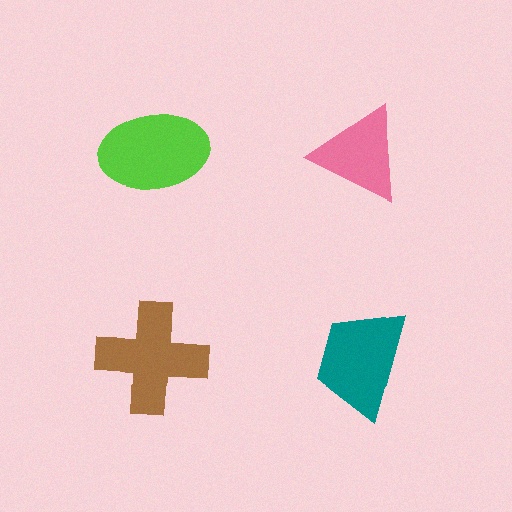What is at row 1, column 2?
A pink triangle.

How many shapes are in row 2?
2 shapes.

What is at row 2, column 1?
A brown cross.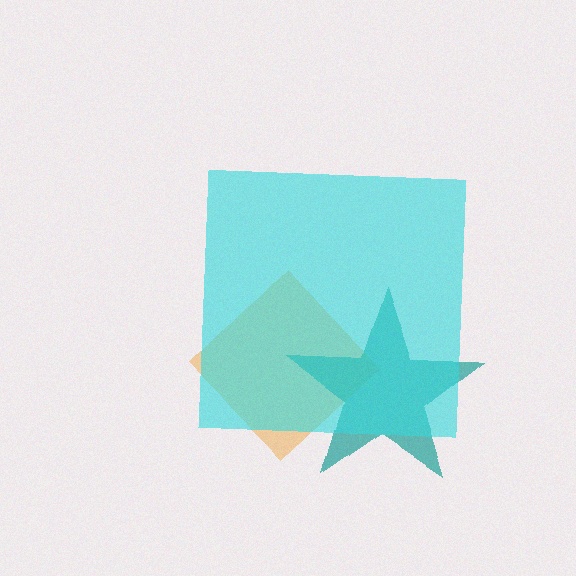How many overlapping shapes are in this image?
There are 3 overlapping shapes in the image.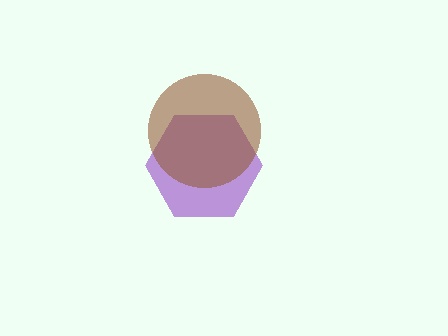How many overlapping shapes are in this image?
There are 2 overlapping shapes in the image.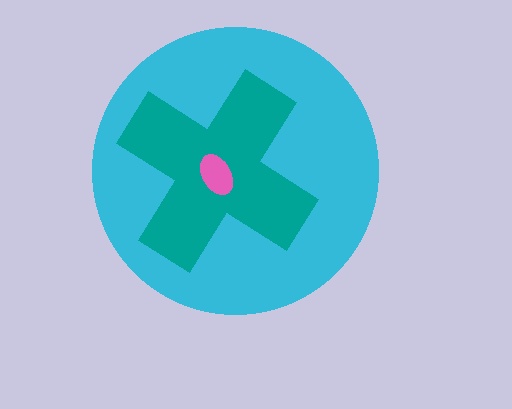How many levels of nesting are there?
3.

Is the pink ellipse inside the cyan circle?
Yes.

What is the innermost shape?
The pink ellipse.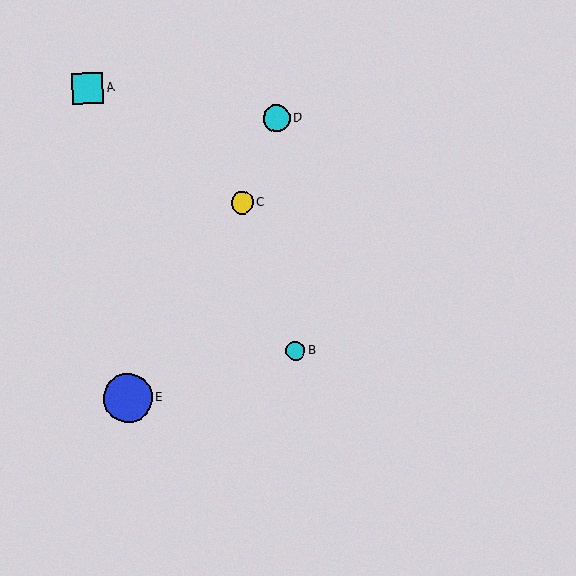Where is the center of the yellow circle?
The center of the yellow circle is at (242, 203).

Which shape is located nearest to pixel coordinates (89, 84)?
The cyan square (labeled A) at (88, 88) is nearest to that location.